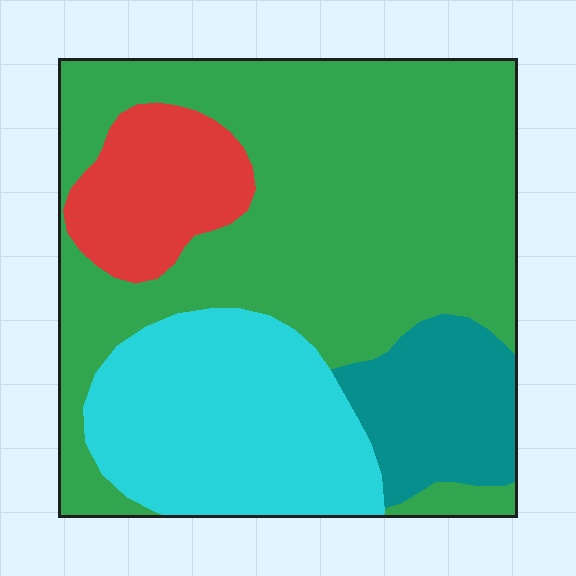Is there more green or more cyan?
Green.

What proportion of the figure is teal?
Teal covers around 10% of the figure.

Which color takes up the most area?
Green, at roughly 55%.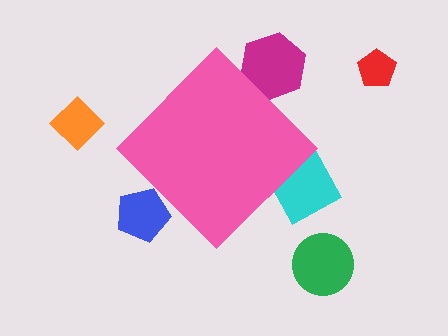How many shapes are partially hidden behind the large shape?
3 shapes are partially hidden.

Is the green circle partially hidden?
No, the green circle is fully visible.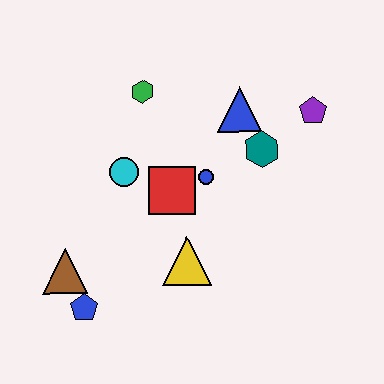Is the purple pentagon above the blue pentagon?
Yes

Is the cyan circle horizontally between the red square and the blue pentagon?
Yes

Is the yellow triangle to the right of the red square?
Yes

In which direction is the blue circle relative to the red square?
The blue circle is to the right of the red square.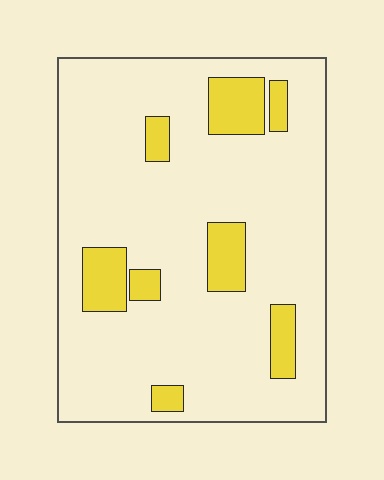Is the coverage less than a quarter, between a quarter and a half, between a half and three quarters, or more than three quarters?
Less than a quarter.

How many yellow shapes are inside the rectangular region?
8.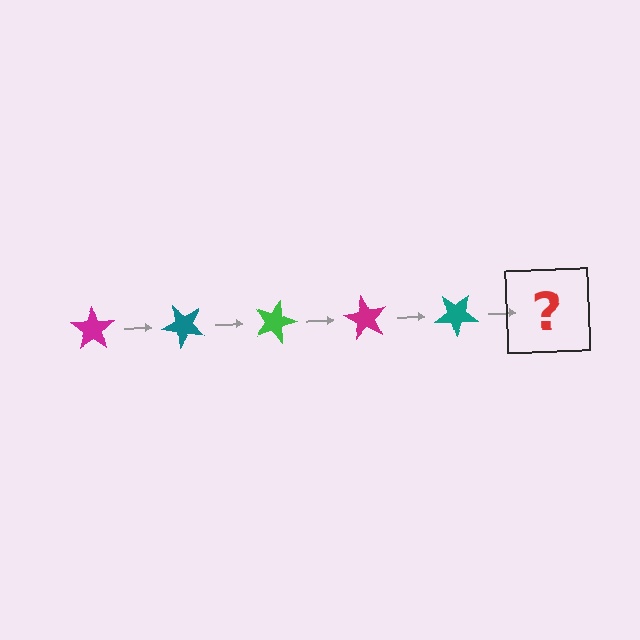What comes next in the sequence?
The next element should be a green star, rotated 225 degrees from the start.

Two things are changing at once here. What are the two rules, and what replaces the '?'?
The two rules are that it rotates 45 degrees each step and the color cycles through magenta, teal, and green. The '?' should be a green star, rotated 225 degrees from the start.